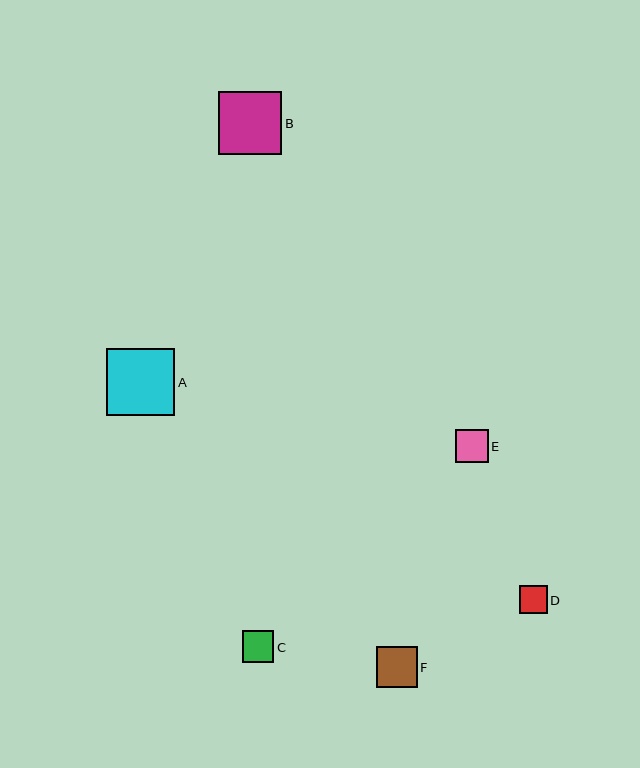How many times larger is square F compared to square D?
Square F is approximately 1.5 times the size of square D.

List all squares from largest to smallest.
From largest to smallest: A, B, F, E, C, D.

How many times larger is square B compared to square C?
Square B is approximately 2.0 times the size of square C.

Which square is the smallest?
Square D is the smallest with a size of approximately 28 pixels.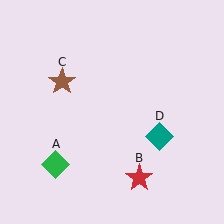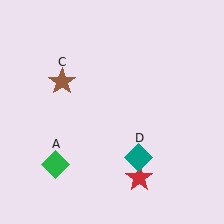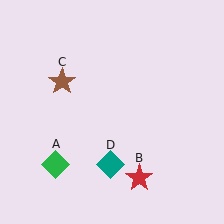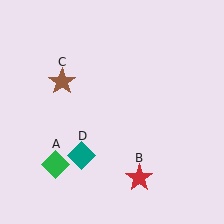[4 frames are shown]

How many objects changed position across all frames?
1 object changed position: teal diamond (object D).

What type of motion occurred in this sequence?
The teal diamond (object D) rotated clockwise around the center of the scene.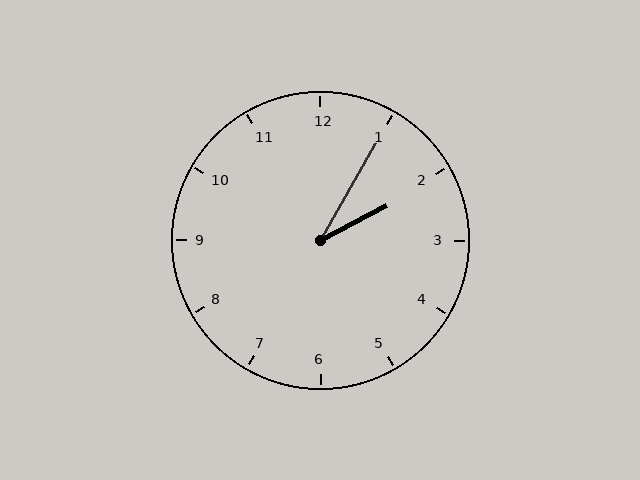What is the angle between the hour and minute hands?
Approximately 32 degrees.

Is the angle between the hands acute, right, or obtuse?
It is acute.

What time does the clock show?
2:05.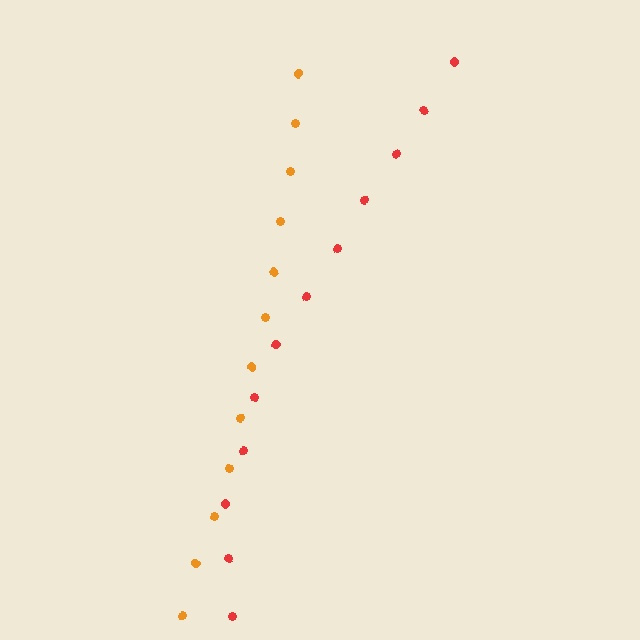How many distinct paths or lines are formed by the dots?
There are 2 distinct paths.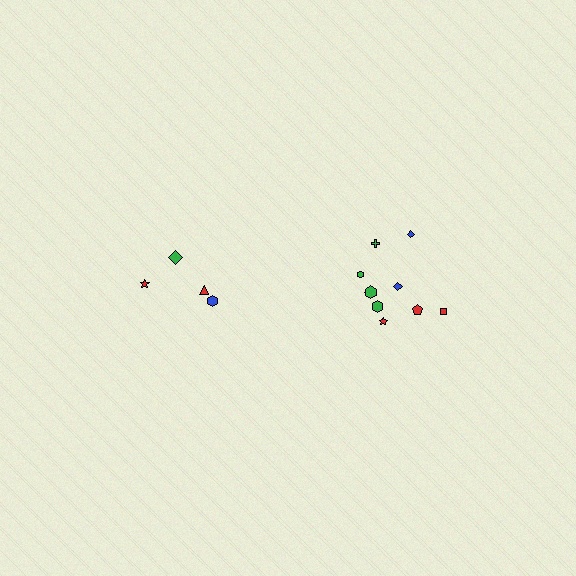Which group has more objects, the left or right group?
The right group.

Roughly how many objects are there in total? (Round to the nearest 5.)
Roughly 15 objects in total.